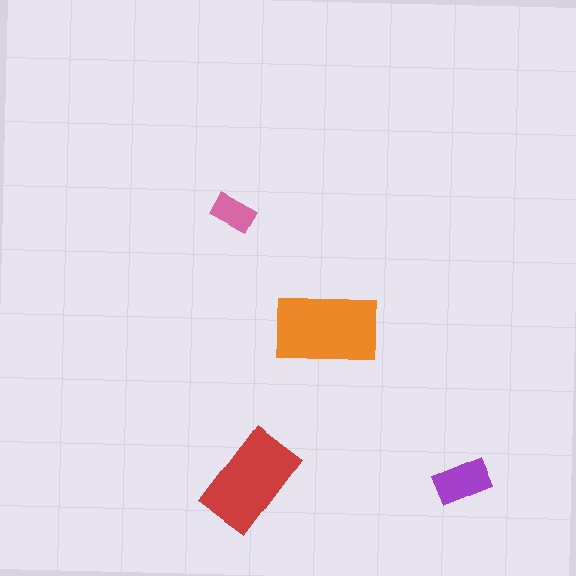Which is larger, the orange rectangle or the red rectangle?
The orange one.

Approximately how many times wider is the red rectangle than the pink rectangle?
About 2.5 times wider.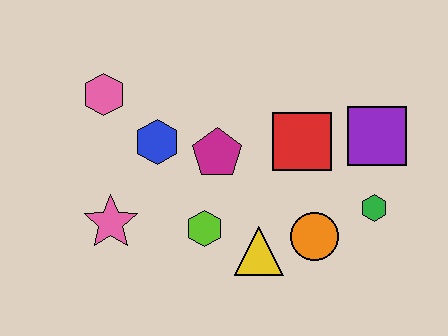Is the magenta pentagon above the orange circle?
Yes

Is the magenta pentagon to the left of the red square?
Yes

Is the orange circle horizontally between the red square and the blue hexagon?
No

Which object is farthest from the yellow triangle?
The pink hexagon is farthest from the yellow triangle.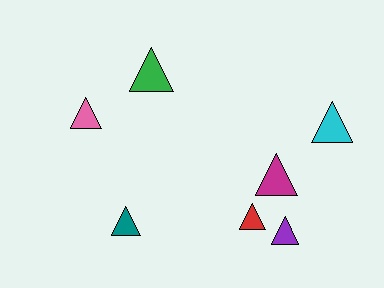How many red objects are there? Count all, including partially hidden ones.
There is 1 red object.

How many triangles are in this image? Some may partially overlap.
There are 7 triangles.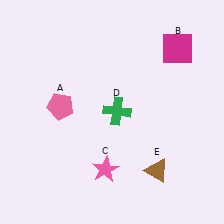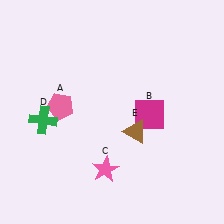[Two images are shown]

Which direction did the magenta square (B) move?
The magenta square (B) moved down.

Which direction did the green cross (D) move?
The green cross (D) moved left.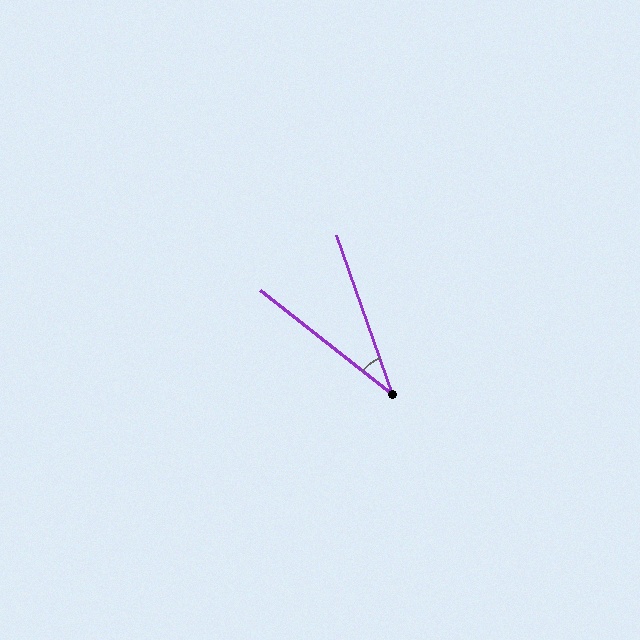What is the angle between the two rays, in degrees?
Approximately 32 degrees.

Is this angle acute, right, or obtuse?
It is acute.